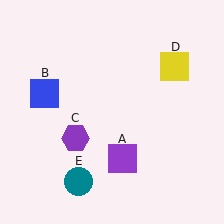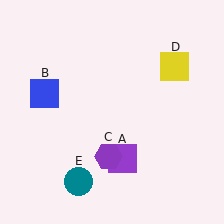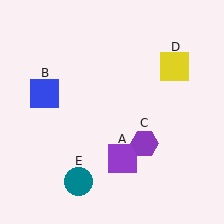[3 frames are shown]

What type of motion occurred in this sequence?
The purple hexagon (object C) rotated counterclockwise around the center of the scene.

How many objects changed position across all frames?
1 object changed position: purple hexagon (object C).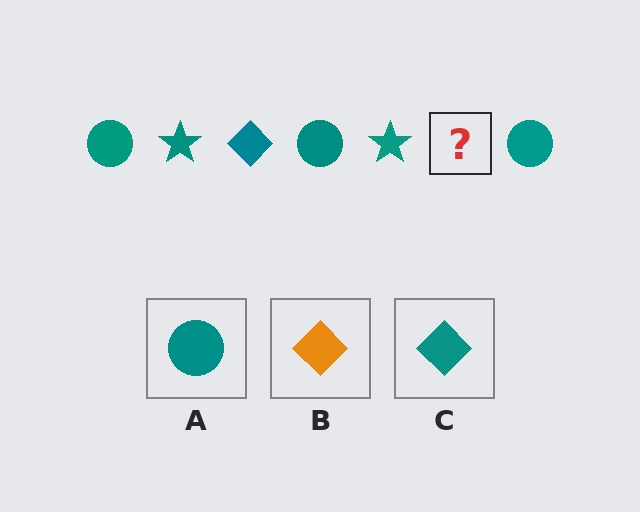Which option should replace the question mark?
Option C.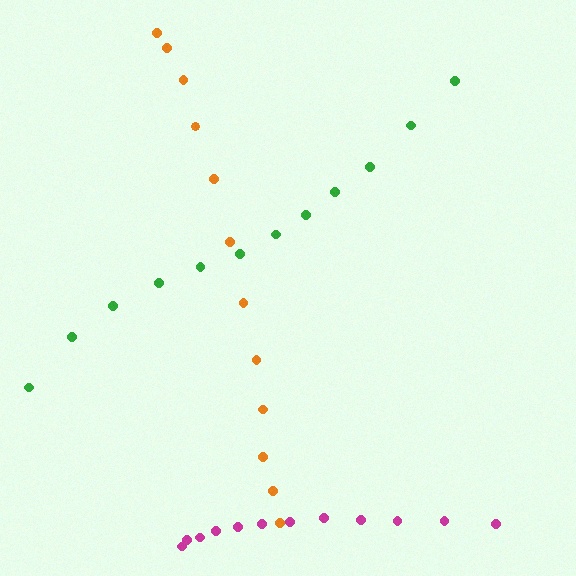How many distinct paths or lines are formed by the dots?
There are 3 distinct paths.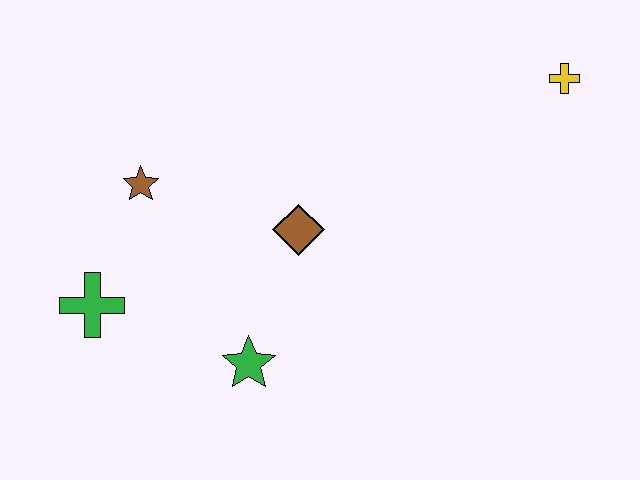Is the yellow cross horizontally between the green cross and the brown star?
No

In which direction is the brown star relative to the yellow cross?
The brown star is to the left of the yellow cross.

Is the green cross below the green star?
No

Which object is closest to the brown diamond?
The green star is closest to the brown diamond.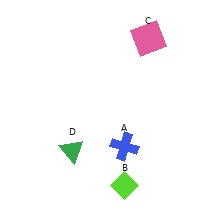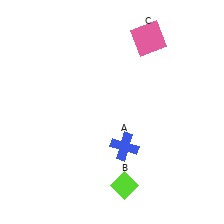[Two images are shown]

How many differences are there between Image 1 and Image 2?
There is 1 difference between the two images.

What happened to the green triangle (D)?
The green triangle (D) was removed in Image 2. It was in the bottom-left area of Image 1.